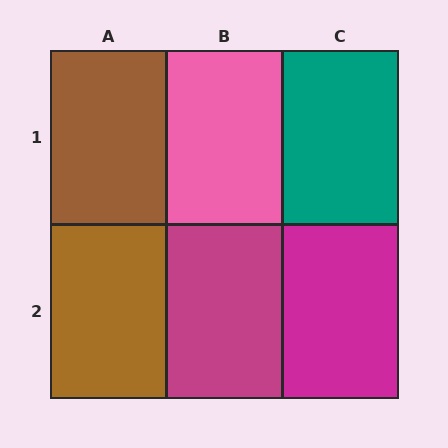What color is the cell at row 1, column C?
Teal.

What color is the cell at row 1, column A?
Brown.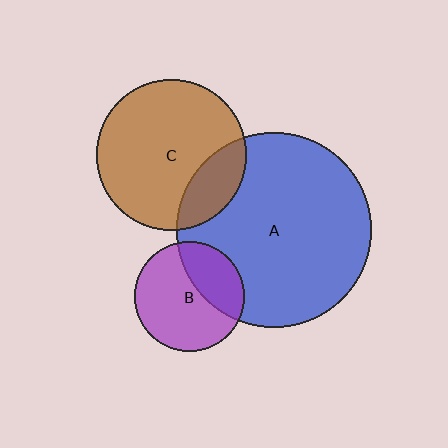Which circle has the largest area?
Circle A (blue).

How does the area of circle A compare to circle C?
Approximately 1.7 times.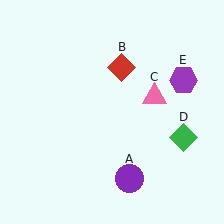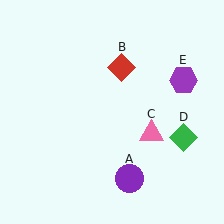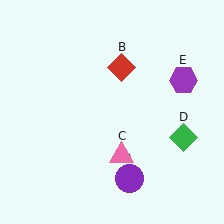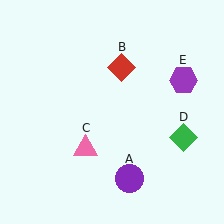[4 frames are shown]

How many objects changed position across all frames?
1 object changed position: pink triangle (object C).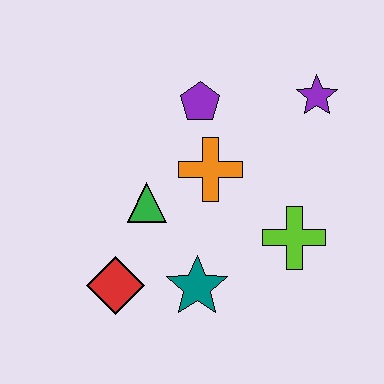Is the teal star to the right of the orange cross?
No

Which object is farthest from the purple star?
The red diamond is farthest from the purple star.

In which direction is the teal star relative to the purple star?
The teal star is below the purple star.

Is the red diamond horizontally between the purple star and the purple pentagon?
No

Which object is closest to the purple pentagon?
The orange cross is closest to the purple pentagon.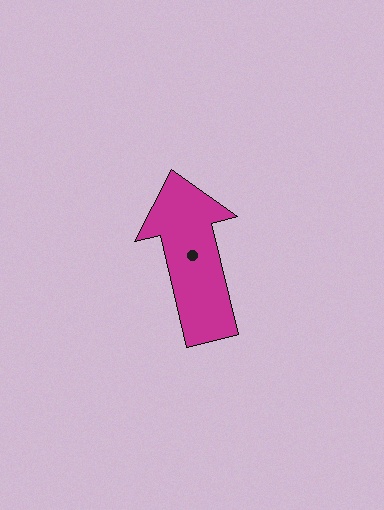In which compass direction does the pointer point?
North.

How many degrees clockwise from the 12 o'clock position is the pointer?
Approximately 347 degrees.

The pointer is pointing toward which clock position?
Roughly 12 o'clock.